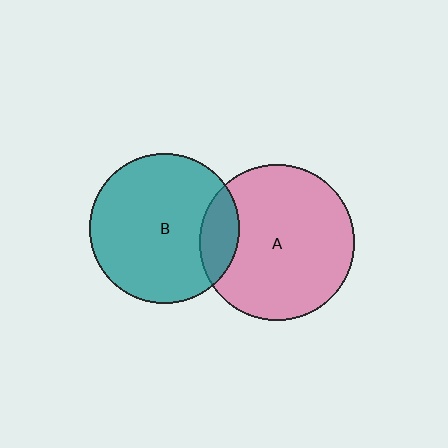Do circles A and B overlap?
Yes.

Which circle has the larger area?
Circle A (pink).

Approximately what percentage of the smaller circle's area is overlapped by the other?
Approximately 15%.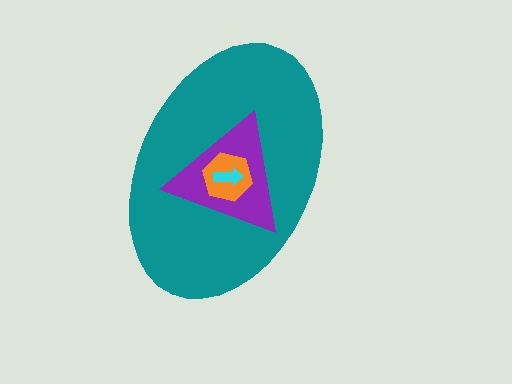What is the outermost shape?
The teal ellipse.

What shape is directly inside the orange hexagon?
The cyan arrow.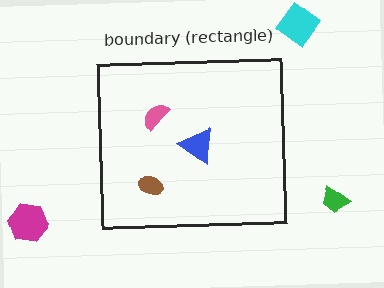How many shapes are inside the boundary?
3 inside, 3 outside.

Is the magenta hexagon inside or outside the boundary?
Outside.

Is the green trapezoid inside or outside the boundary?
Outside.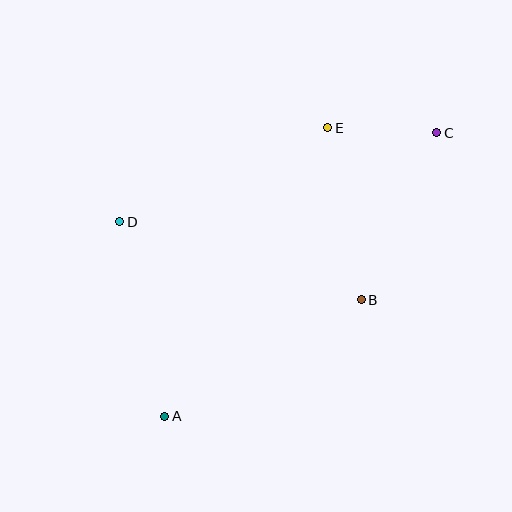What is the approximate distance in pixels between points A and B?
The distance between A and B is approximately 229 pixels.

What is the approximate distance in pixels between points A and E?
The distance between A and E is approximately 332 pixels.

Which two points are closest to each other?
Points C and E are closest to each other.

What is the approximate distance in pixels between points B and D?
The distance between B and D is approximately 254 pixels.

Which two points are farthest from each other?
Points A and C are farthest from each other.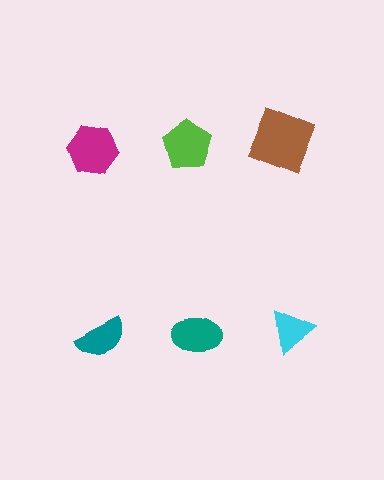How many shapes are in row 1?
3 shapes.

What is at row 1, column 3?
A brown square.